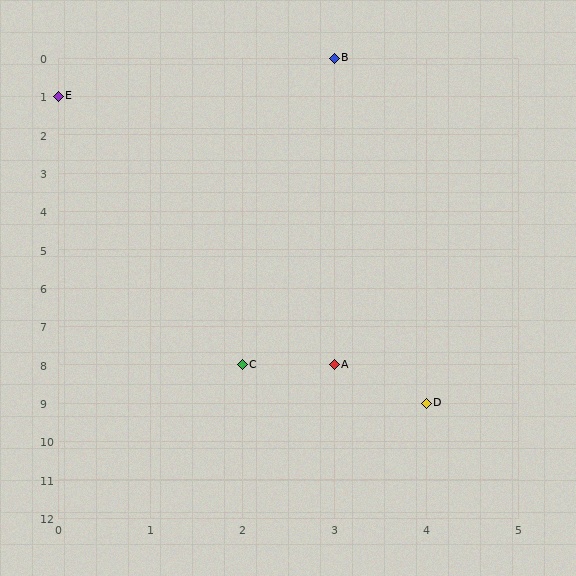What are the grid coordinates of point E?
Point E is at grid coordinates (0, 1).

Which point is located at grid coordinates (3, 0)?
Point B is at (3, 0).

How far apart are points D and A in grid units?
Points D and A are 1 column and 1 row apart (about 1.4 grid units diagonally).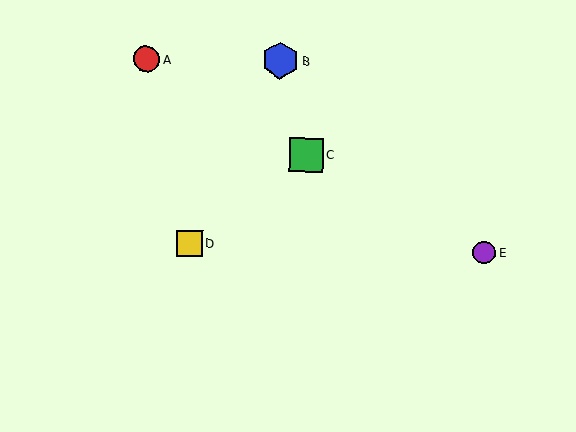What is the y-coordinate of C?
Object C is at y≈155.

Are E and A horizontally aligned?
No, E is at y≈253 and A is at y≈59.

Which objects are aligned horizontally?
Objects D, E are aligned horizontally.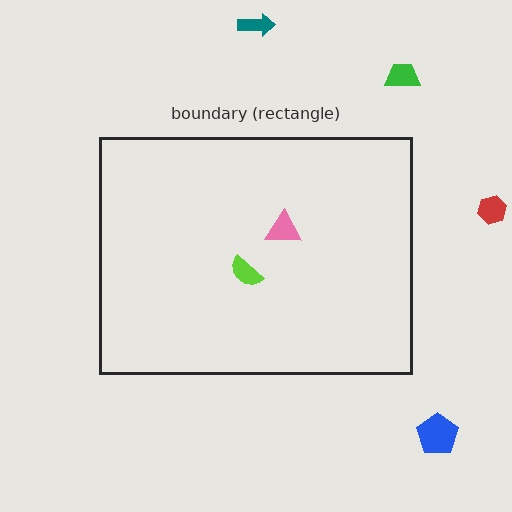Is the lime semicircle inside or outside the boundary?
Inside.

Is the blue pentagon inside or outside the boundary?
Outside.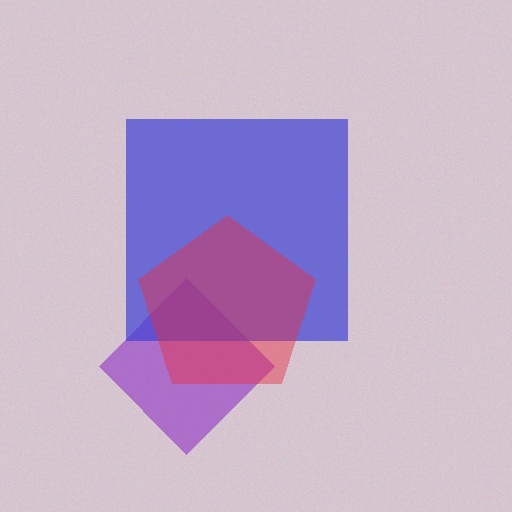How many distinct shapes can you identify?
There are 3 distinct shapes: a purple diamond, a blue square, a red pentagon.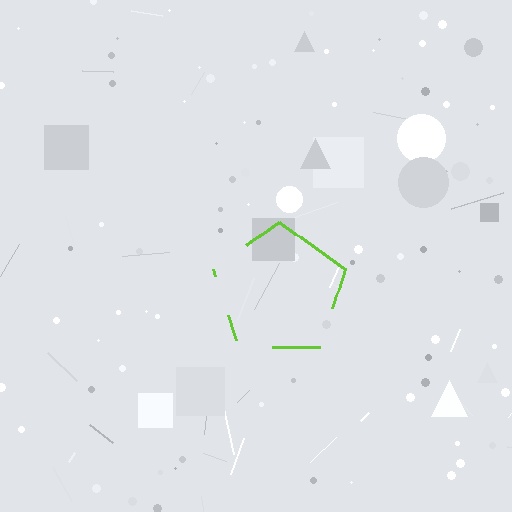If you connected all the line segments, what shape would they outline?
They would outline a pentagon.